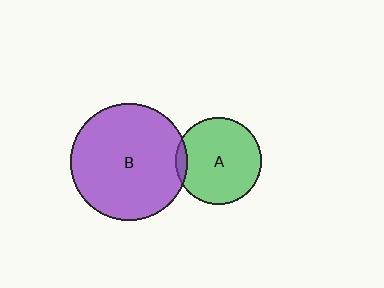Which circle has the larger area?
Circle B (purple).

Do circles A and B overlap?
Yes.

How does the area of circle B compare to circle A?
Approximately 1.8 times.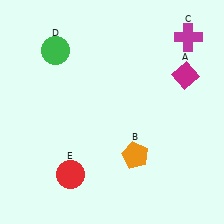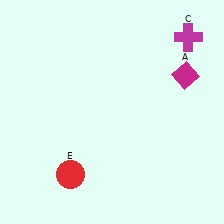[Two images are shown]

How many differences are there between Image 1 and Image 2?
There are 2 differences between the two images.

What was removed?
The green circle (D), the orange pentagon (B) were removed in Image 2.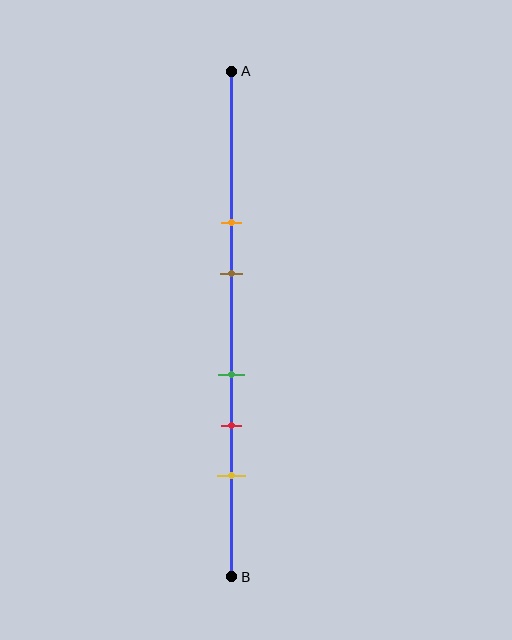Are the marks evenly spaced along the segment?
No, the marks are not evenly spaced.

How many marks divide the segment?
There are 5 marks dividing the segment.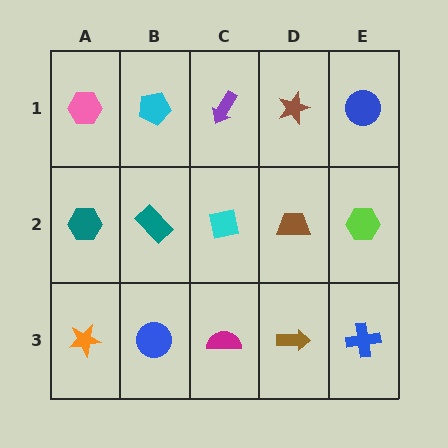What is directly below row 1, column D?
A brown trapezoid.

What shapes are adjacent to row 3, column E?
A lime hexagon (row 2, column E), a brown arrow (row 3, column D).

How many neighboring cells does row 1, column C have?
3.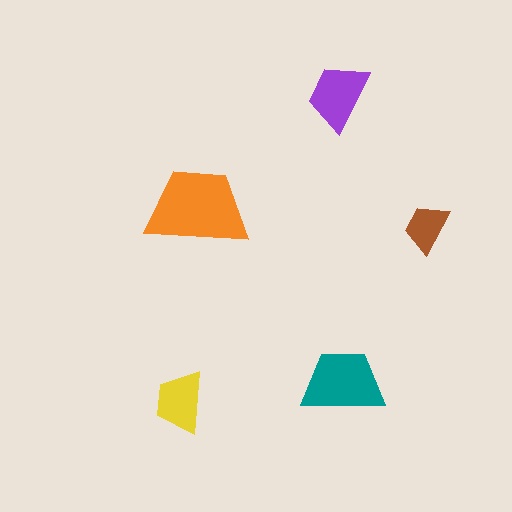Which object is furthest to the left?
The yellow trapezoid is leftmost.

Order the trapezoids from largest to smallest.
the orange one, the teal one, the purple one, the yellow one, the brown one.